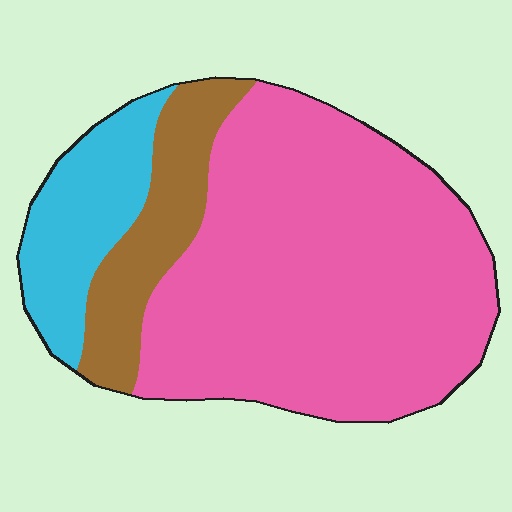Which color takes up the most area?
Pink, at roughly 70%.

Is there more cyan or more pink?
Pink.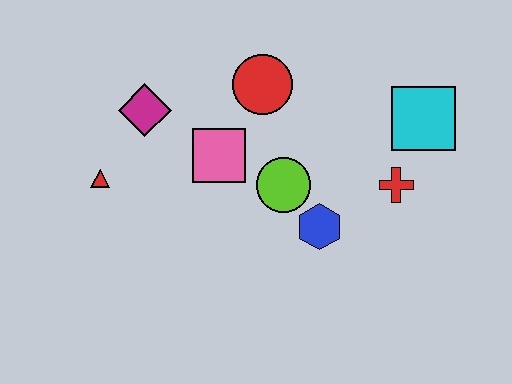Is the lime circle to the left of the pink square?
No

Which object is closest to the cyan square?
The red cross is closest to the cyan square.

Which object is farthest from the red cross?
The red triangle is farthest from the red cross.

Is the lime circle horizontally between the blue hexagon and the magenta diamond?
Yes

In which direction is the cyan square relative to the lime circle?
The cyan square is to the right of the lime circle.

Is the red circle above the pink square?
Yes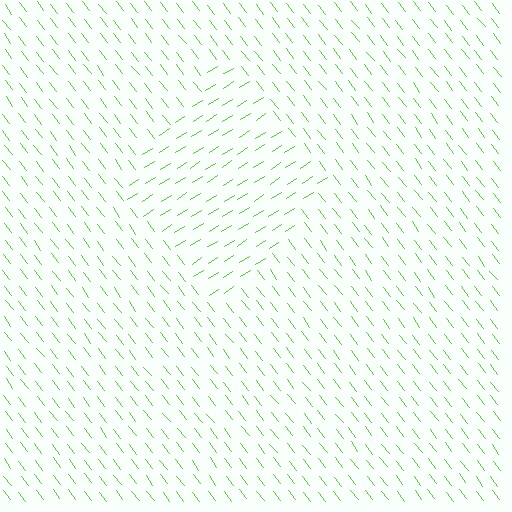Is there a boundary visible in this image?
Yes, there is a texture boundary formed by a change in line orientation.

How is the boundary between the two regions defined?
The boundary is defined purely by a change in line orientation (approximately 85 degrees difference). All lines are the same color and thickness.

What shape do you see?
I see a diamond.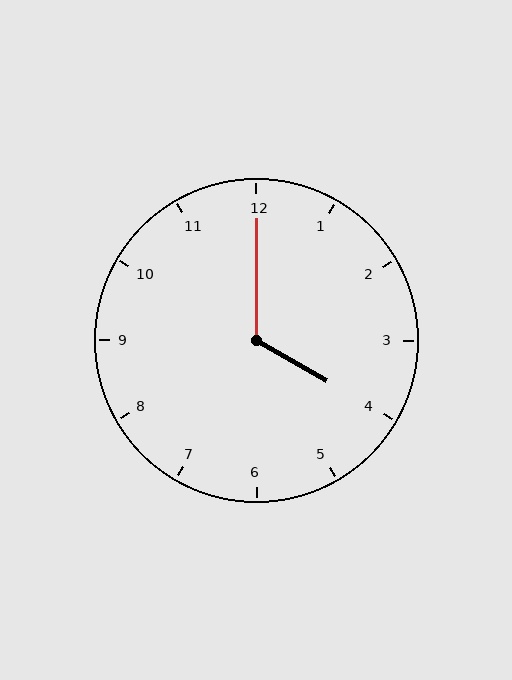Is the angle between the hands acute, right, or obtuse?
It is obtuse.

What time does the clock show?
4:00.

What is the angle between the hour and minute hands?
Approximately 120 degrees.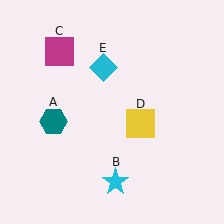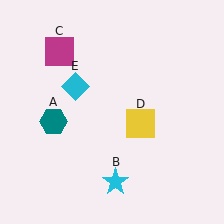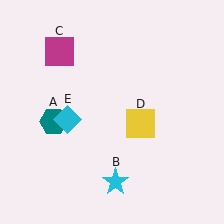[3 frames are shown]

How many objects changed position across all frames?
1 object changed position: cyan diamond (object E).